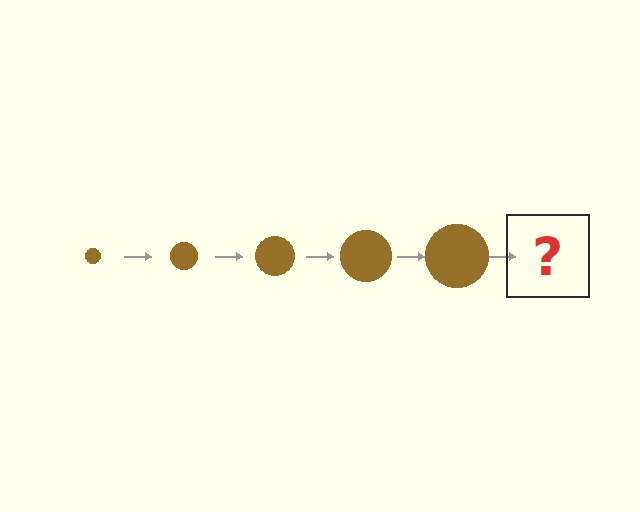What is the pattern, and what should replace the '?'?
The pattern is that the circle gets progressively larger each step. The '?' should be a brown circle, larger than the previous one.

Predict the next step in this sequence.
The next step is a brown circle, larger than the previous one.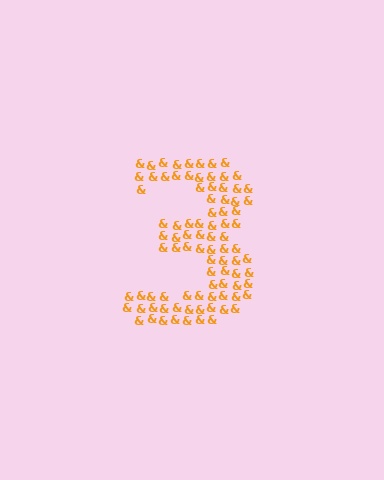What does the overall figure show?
The overall figure shows the digit 3.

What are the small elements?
The small elements are ampersands.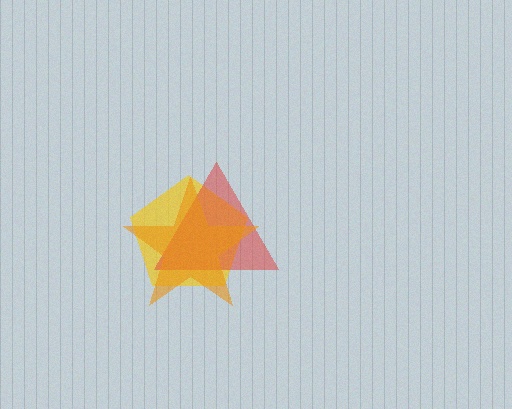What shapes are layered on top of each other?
The layered shapes are: a yellow pentagon, a red triangle, an orange star.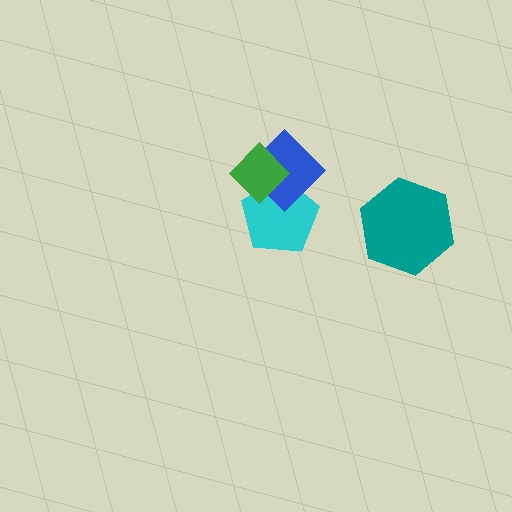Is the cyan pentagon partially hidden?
Yes, it is partially covered by another shape.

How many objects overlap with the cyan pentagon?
2 objects overlap with the cyan pentagon.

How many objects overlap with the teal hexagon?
0 objects overlap with the teal hexagon.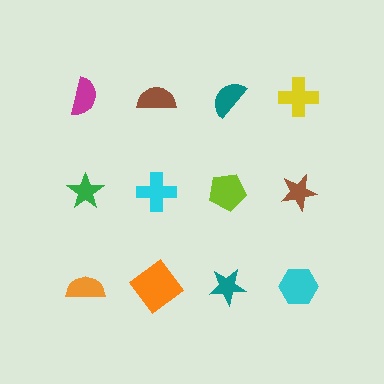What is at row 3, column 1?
An orange semicircle.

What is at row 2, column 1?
A green star.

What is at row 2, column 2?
A cyan cross.